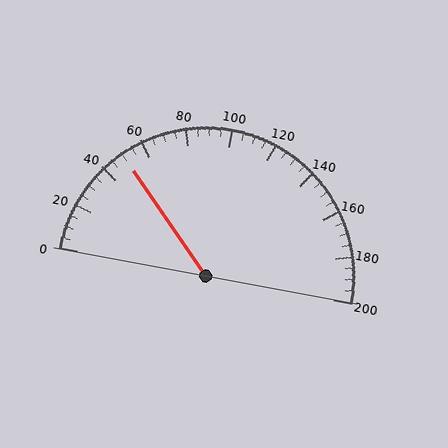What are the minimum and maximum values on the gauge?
The gauge ranges from 0 to 200.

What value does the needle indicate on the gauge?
The needle indicates approximately 50.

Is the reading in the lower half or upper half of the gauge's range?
The reading is in the lower half of the range (0 to 200).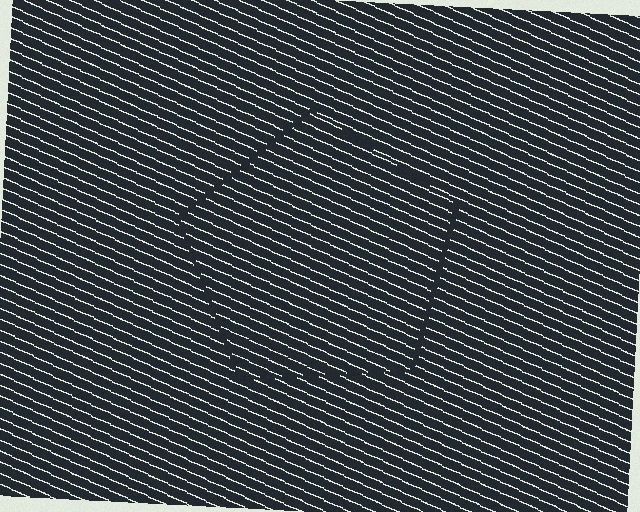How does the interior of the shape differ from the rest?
The interior of the shape contains the same grating, shifted by half a period — the contour is defined by the phase discontinuity where line-ends from the inner and outer gratings abut.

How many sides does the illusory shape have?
5 sides — the line-ends trace a pentagon.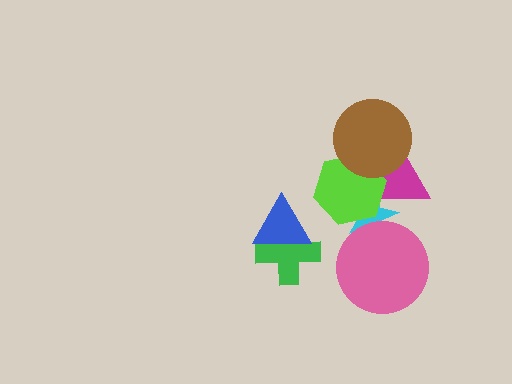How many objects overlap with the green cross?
1 object overlaps with the green cross.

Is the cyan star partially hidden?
Yes, it is partially covered by another shape.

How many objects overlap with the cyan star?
3 objects overlap with the cyan star.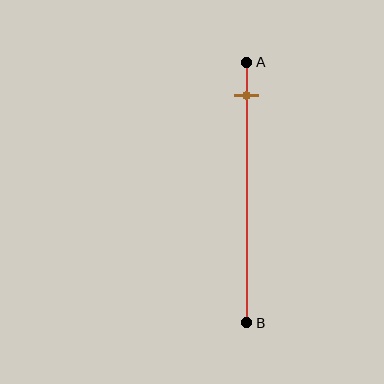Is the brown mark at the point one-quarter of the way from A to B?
No, the mark is at about 15% from A, not at the 25% one-quarter point.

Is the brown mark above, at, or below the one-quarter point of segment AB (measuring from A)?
The brown mark is above the one-quarter point of segment AB.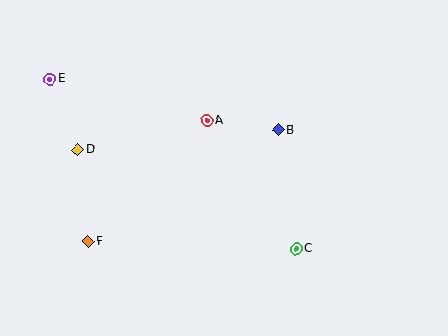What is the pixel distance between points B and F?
The distance between B and F is 220 pixels.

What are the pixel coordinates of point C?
Point C is at (296, 249).